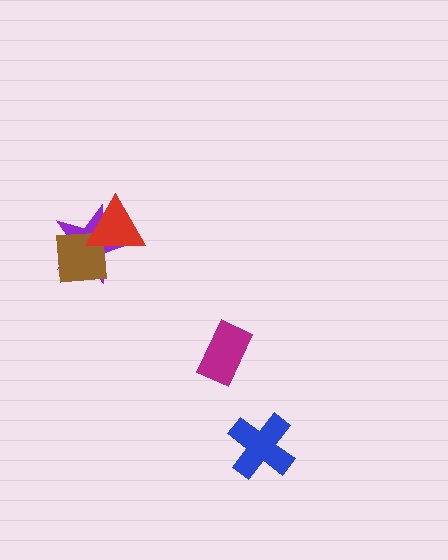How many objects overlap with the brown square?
2 objects overlap with the brown square.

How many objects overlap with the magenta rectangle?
0 objects overlap with the magenta rectangle.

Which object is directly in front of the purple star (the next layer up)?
The brown square is directly in front of the purple star.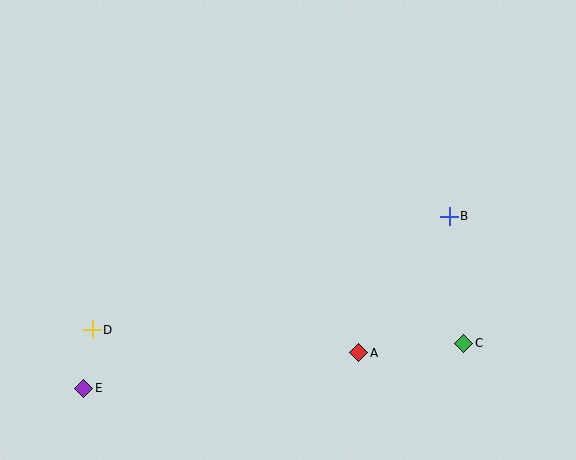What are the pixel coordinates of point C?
Point C is at (464, 343).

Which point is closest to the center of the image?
Point A at (359, 353) is closest to the center.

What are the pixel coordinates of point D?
Point D is at (92, 330).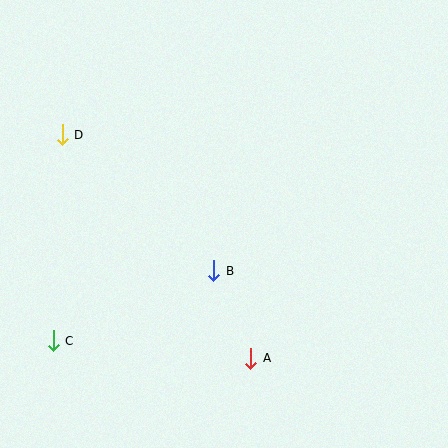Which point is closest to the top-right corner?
Point B is closest to the top-right corner.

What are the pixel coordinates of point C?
Point C is at (53, 341).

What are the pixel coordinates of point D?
Point D is at (62, 135).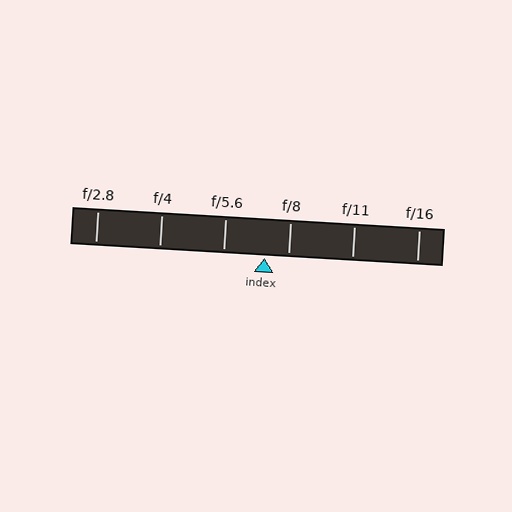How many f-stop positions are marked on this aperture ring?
There are 6 f-stop positions marked.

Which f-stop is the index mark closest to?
The index mark is closest to f/8.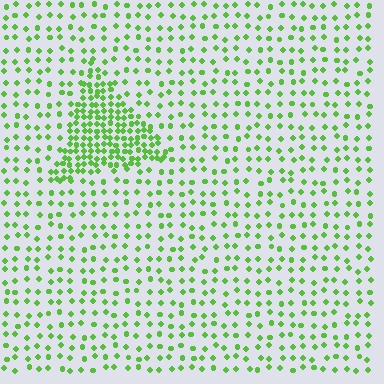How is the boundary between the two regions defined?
The boundary is defined by a change in element density (approximately 2.7x ratio). All elements are the same color, size, and shape.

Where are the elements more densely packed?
The elements are more densely packed inside the triangle boundary.